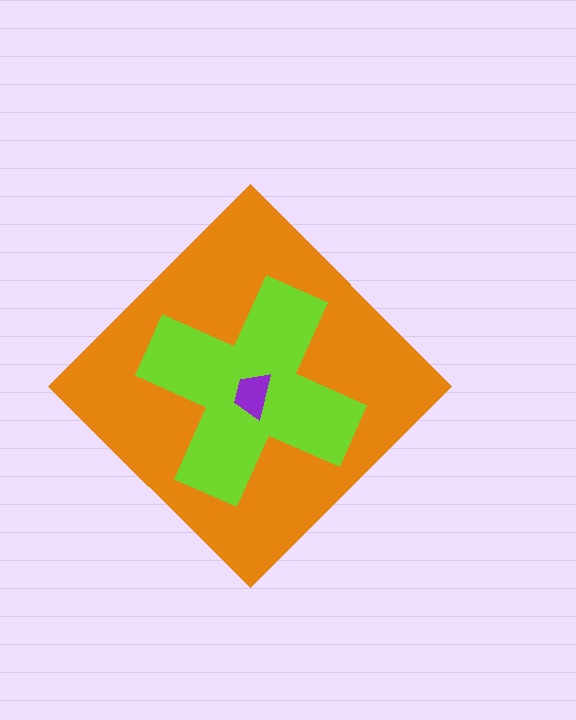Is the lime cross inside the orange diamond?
Yes.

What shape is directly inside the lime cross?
The purple trapezoid.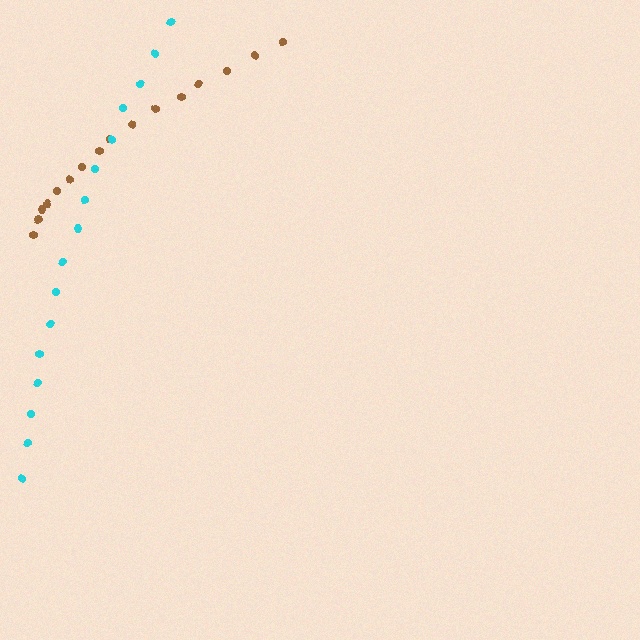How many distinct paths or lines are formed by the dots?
There are 2 distinct paths.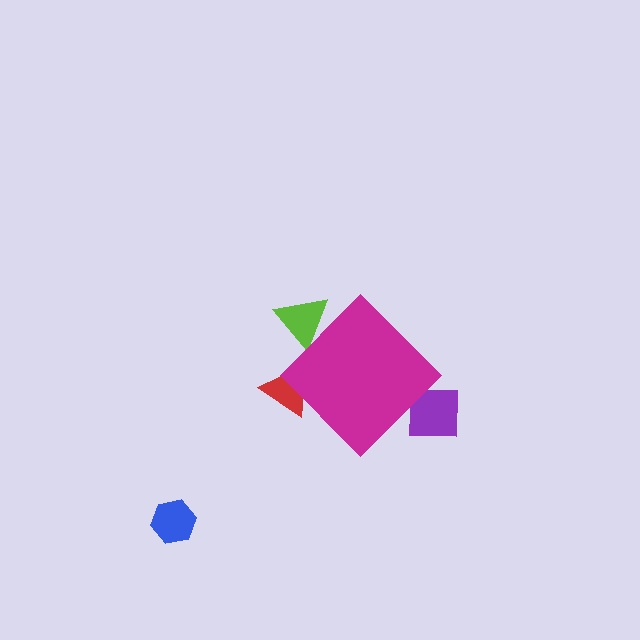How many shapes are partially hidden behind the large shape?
3 shapes are partially hidden.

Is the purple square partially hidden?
Yes, the purple square is partially hidden behind the magenta diamond.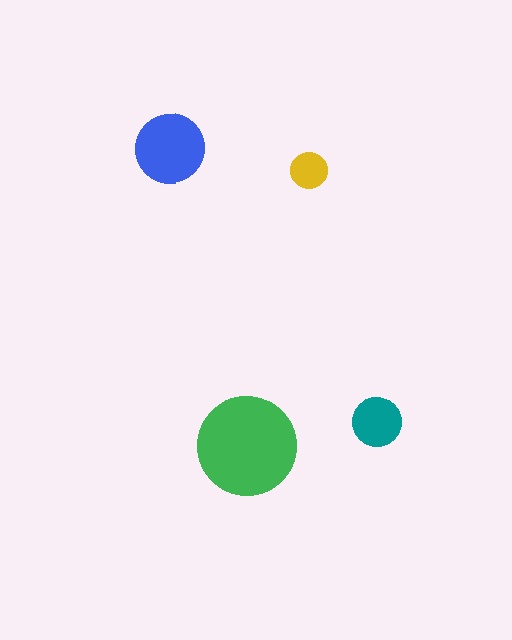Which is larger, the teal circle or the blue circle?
The blue one.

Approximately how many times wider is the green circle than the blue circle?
About 1.5 times wider.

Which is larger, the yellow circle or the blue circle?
The blue one.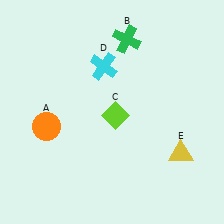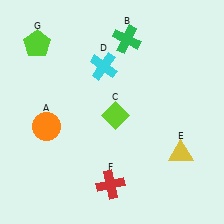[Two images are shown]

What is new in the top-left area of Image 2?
A lime pentagon (G) was added in the top-left area of Image 2.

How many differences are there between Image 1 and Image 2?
There are 2 differences between the two images.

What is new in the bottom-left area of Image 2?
A red cross (F) was added in the bottom-left area of Image 2.